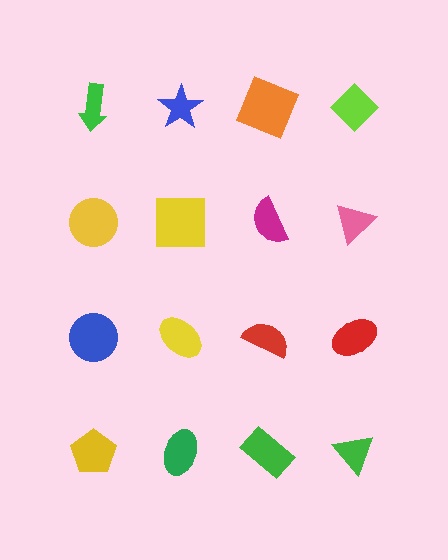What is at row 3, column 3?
A red semicircle.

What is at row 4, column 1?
A yellow pentagon.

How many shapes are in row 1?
4 shapes.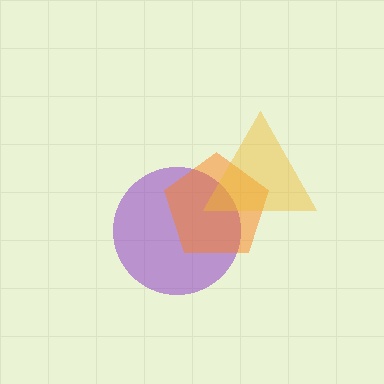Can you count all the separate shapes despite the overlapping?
Yes, there are 3 separate shapes.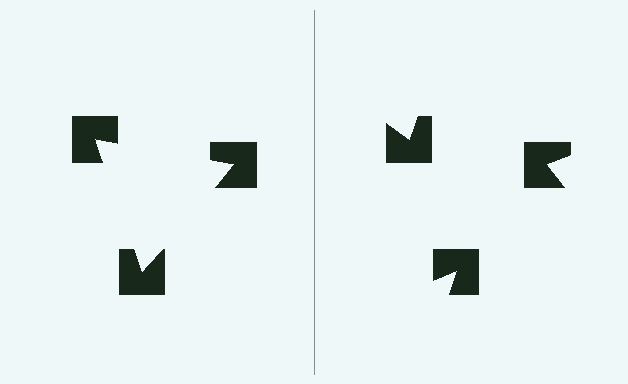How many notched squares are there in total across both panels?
6 — 3 on each side.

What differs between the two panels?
The notched squares are positioned identically on both sides; only the wedge orientations differ. On the left they align to a triangle; on the right they are misaligned.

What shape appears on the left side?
An illusory triangle.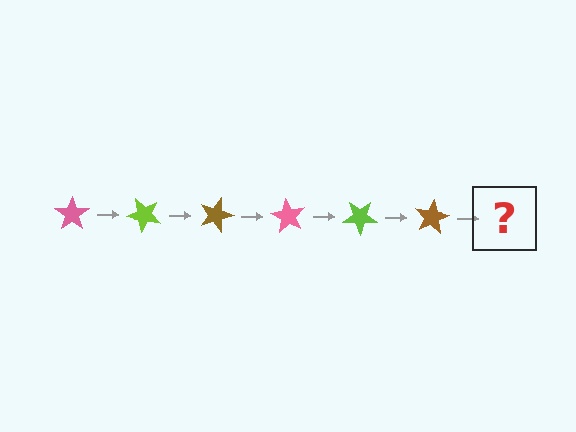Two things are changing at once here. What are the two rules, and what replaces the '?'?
The two rules are that it rotates 45 degrees each step and the color cycles through pink, lime, and brown. The '?' should be a pink star, rotated 270 degrees from the start.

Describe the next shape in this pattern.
It should be a pink star, rotated 270 degrees from the start.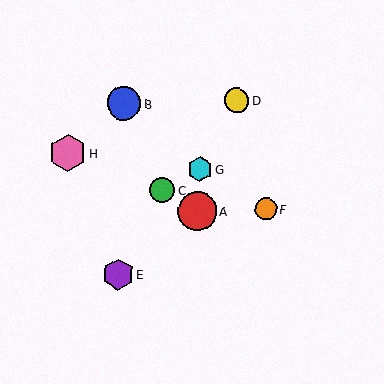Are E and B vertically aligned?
Yes, both are at x≈118.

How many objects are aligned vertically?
2 objects (B, E) are aligned vertically.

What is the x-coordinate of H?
Object H is at x≈67.